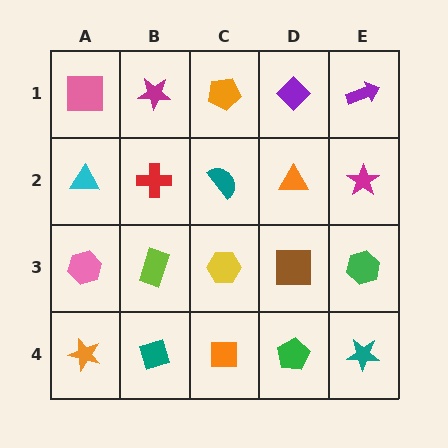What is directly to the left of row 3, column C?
A lime rectangle.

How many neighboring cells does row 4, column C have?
3.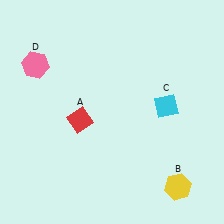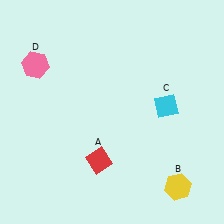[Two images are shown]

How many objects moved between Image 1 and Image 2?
1 object moved between the two images.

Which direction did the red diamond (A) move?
The red diamond (A) moved down.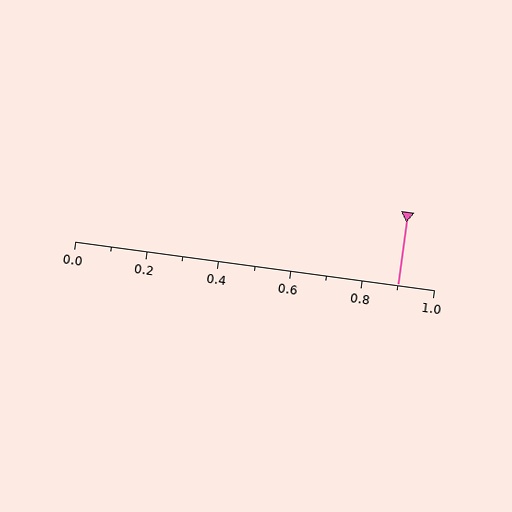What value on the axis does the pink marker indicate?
The marker indicates approximately 0.9.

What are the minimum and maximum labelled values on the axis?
The axis runs from 0.0 to 1.0.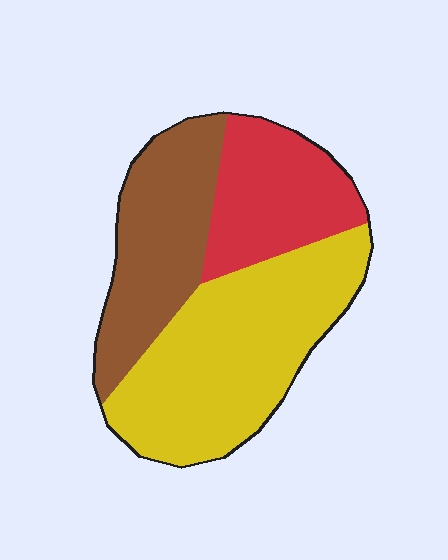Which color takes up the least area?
Red, at roughly 25%.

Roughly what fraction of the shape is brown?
Brown covers around 30% of the shape.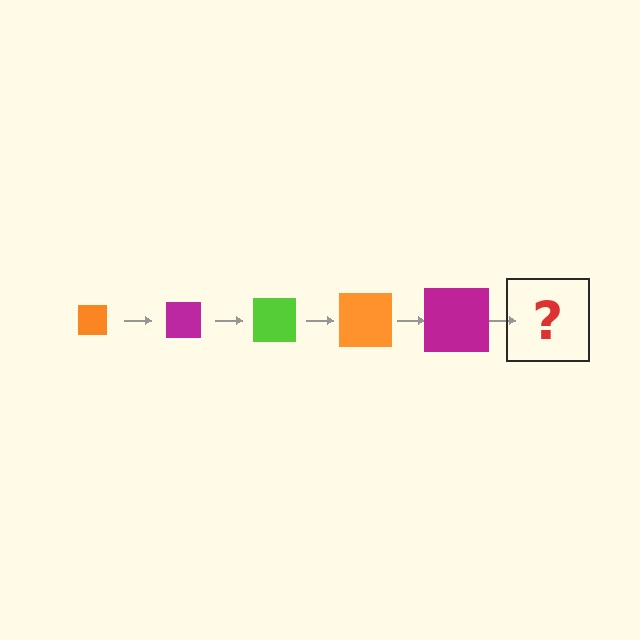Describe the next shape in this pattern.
It should be a lime square, larger than the previous one.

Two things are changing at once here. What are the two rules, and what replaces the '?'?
The two rules are that the square grows larger each step and the color cycles through orange, magenta, and lime. The '?' should be a lime square, larger than the previous one.